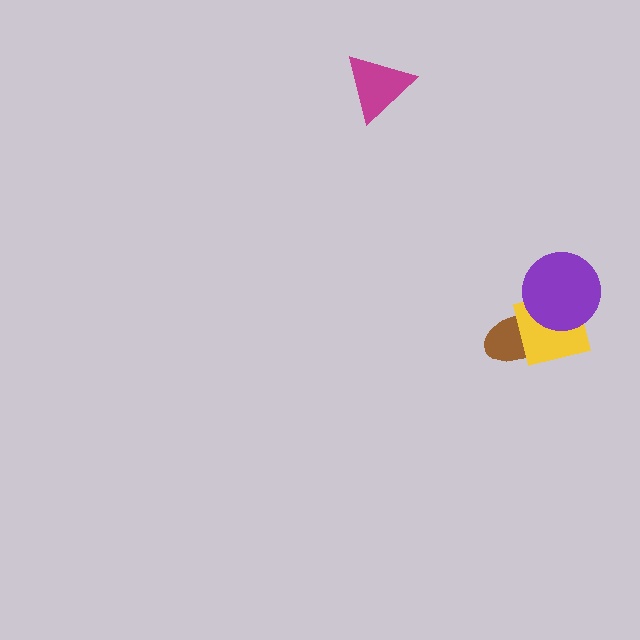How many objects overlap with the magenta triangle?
0 objects overlap with the magenta triangle.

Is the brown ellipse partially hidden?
Yes, it is partially covered by another shape.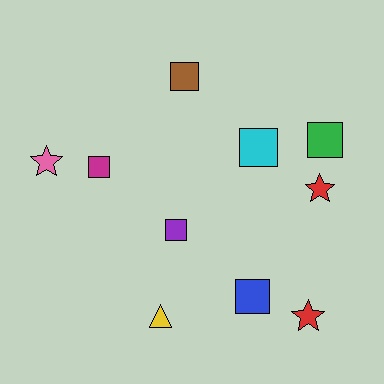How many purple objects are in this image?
There is 1 purple object.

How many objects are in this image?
There are 10 objects.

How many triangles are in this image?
There is 1 triangle.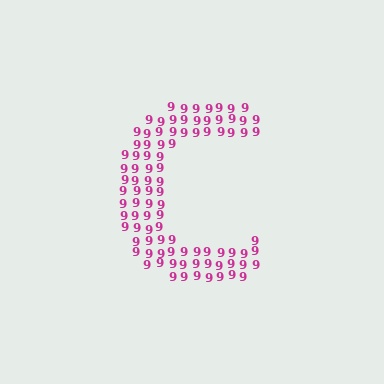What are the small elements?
The small elements are digit 9's.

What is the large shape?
The large shape is the letter C.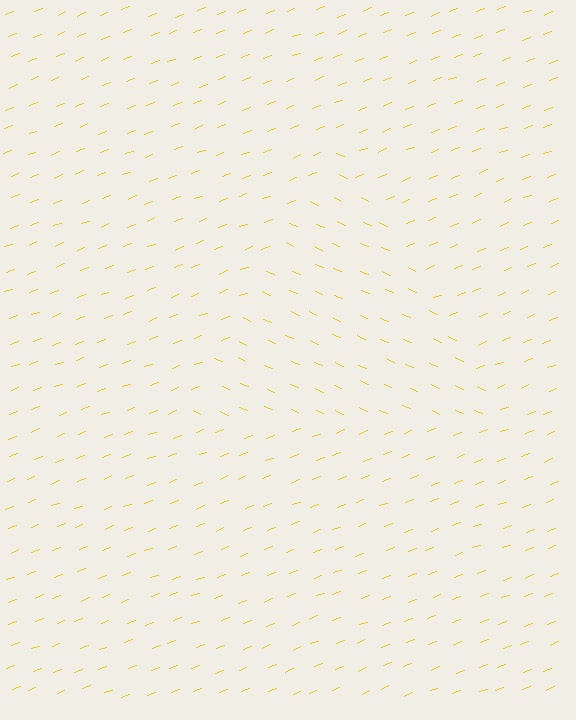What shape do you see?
I see a triangle.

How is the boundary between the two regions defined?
The boundary is defined purely by a change in line orientation (approximately 45 degrees difference). All lines are the same color and thickness.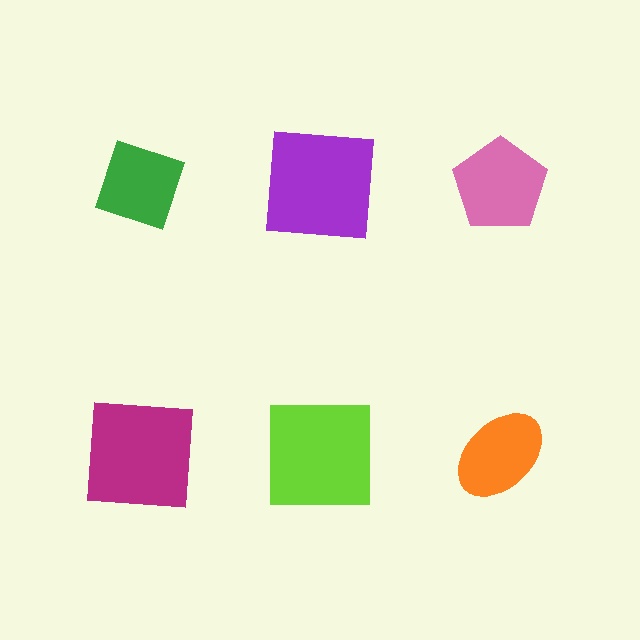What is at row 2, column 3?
An orange ellipse.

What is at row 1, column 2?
A purple square.